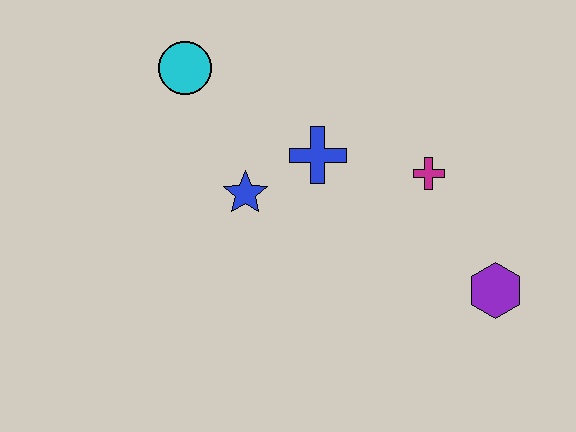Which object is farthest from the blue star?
The purple hexagon is farthest from the blue star.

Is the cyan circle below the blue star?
No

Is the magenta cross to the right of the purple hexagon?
No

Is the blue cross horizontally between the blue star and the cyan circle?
No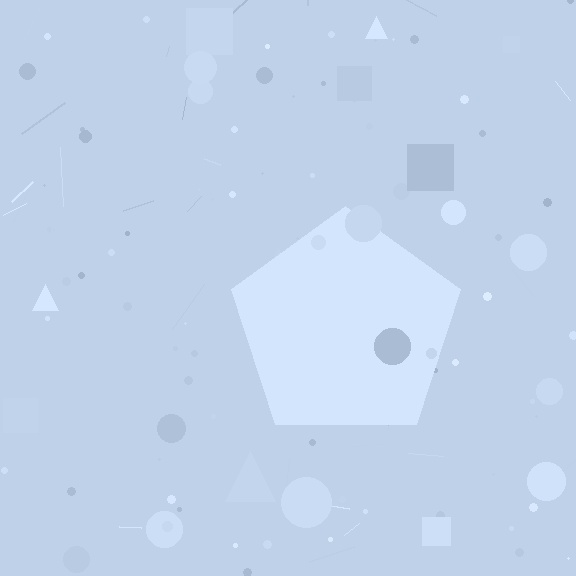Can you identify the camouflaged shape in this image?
The camouflaged shape is a pentagon.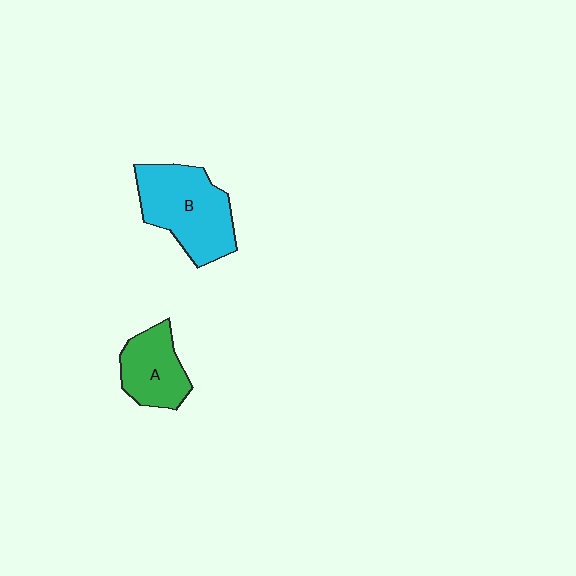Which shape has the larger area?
Shape B (cyan).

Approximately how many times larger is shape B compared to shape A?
Approximately 1.6 times.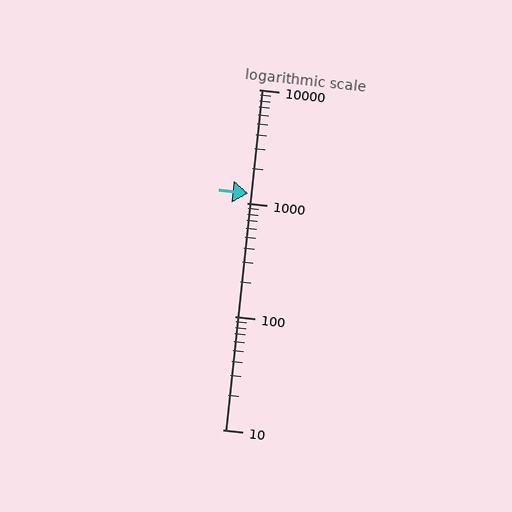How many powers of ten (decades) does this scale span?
The scale spans 3 decades, from 10 to 10000.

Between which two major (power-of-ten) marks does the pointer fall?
The pointer is between 1000 and 10000.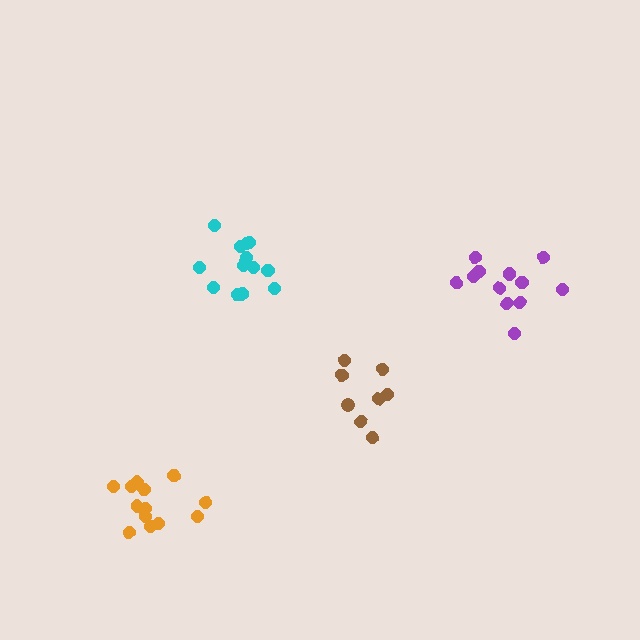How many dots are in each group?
Group 1: 12 dots, Group 2: 13 dots, Group 3: 8 dots, Group 4: 13 dots (46 total).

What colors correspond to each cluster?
The clusters are colored: purple, cyan, brown, orange.